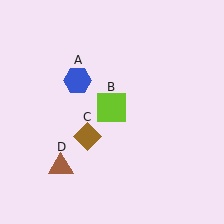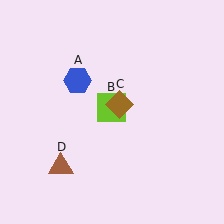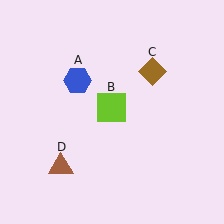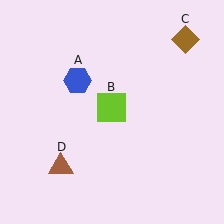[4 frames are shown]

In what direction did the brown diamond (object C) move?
The brown diamond (object C) moved up and to the right.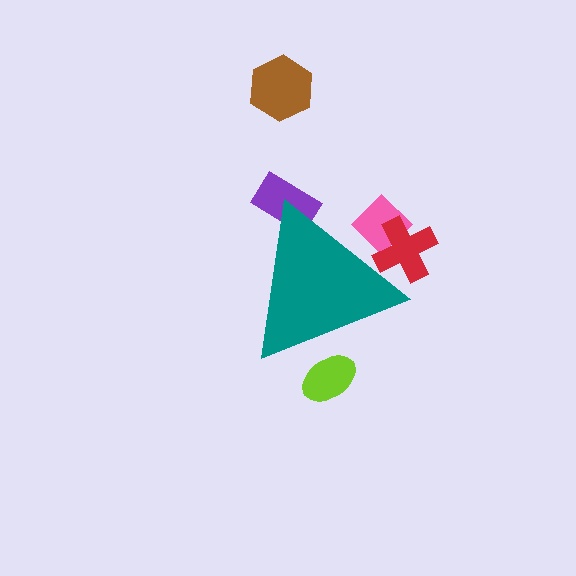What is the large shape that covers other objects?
A teal triangle.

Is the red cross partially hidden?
Yes, the red cross is partially hidden behind the teal triangle.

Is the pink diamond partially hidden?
Yes, the pink diamond is partially hidden behind the teal triangle.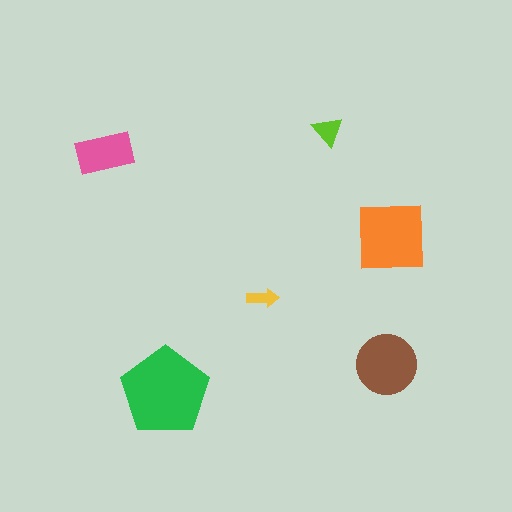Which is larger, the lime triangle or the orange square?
The orange square.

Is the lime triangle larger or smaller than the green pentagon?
Smaller.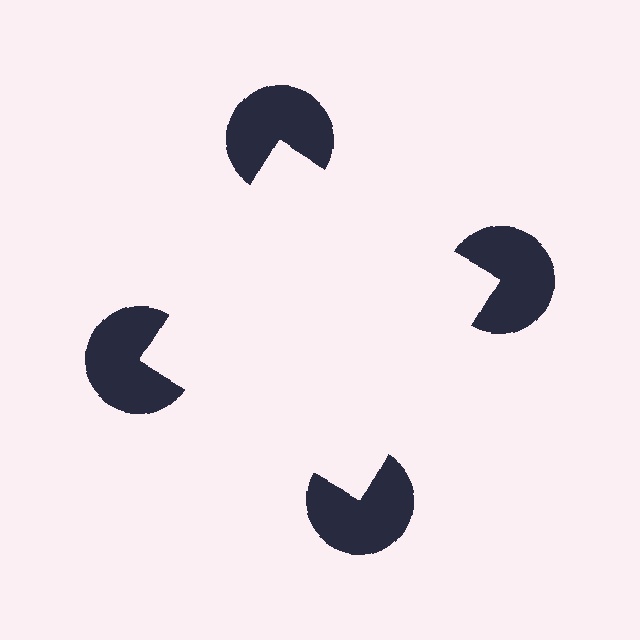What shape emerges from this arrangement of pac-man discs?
An illusory square — its edges are inferred from the aligned wedge cuts in the pac-man discs, not physically drawn.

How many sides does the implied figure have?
4 sides.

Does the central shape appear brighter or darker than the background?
It typically appears slightly brighter than the background, even though no actual brightness change is drawn.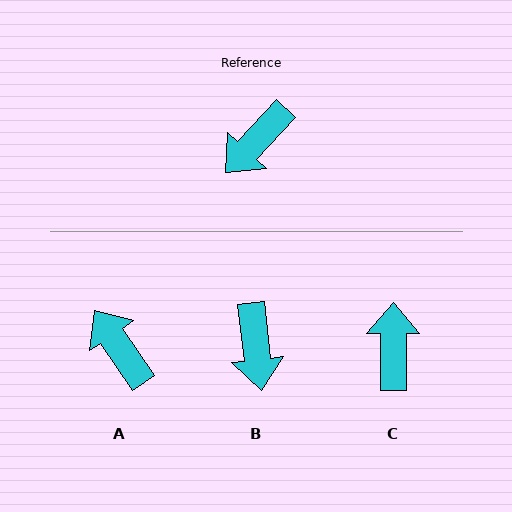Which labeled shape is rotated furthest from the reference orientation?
C, about 136 degrees away.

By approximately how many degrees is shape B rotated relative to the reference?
Approximately 50 degrees counter-clockwise.